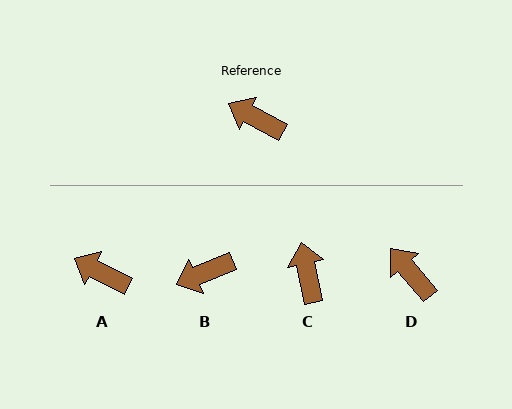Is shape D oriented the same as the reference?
No, it is off by about 22 degrees.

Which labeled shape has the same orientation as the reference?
A.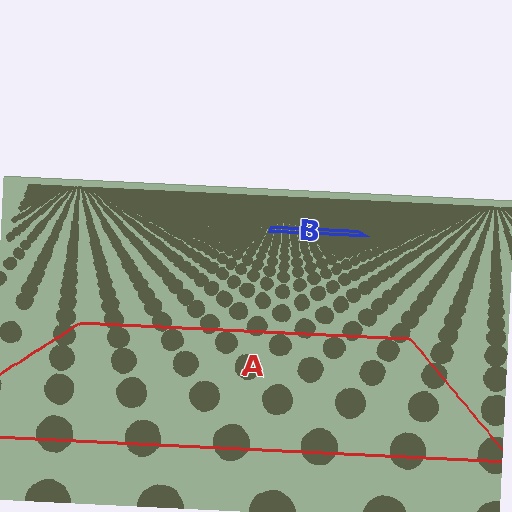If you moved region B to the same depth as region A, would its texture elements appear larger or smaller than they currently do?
They would appear larger. At a closer depth, the same texture elements are projected at a bigger on-screen size.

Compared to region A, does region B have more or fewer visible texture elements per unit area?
Region B has more texture elements per unit area — they are packed more densely because it is farther away.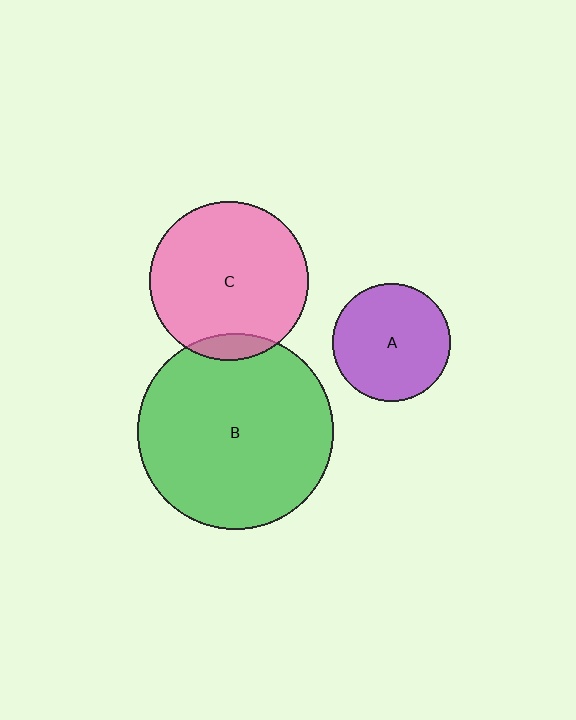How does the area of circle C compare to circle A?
Approximately 1.8 times.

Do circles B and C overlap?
Yes.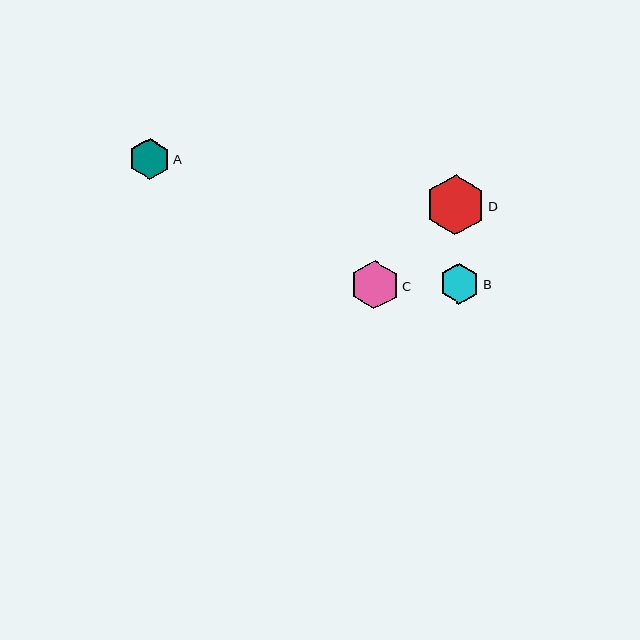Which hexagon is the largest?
Hexagon D is the largest with a size of approximately 60 pixels.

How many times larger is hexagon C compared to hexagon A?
Hexagon C is approximately 1.2 times the size of hexagon A.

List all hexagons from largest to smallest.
From largest to smallest: D, C, A, B.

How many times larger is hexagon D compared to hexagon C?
Hexagon D is approximately 1.2 times the size of hexagon C.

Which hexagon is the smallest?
Hexagon B is the smallest with a size of approximately 40 pixels.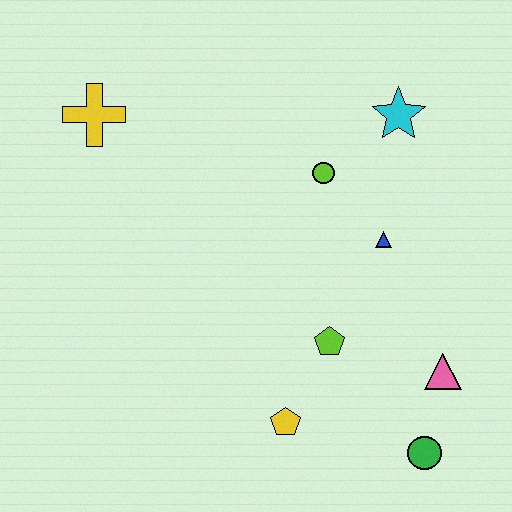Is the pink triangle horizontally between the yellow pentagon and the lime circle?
No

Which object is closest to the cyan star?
The lime circle is closest to the cyan star.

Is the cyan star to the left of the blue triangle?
No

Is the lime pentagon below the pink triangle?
No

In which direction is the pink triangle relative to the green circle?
The pink triangle is above the green circle.